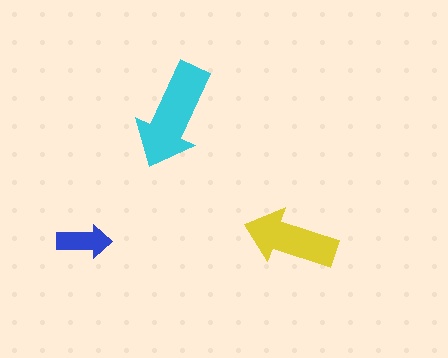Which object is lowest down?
The blue arrow is bottommost.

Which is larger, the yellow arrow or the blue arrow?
The yellow one.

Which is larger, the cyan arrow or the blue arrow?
The cyan one.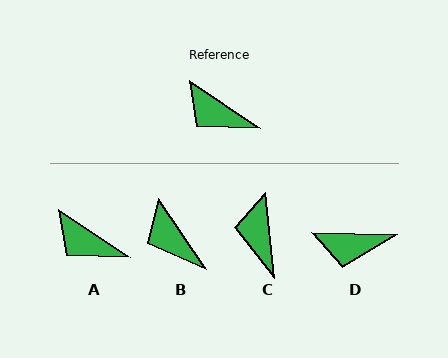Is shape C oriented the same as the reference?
No, it is off by about 49 degrees.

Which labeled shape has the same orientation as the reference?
A.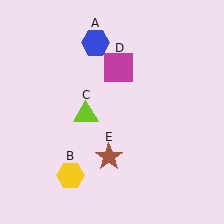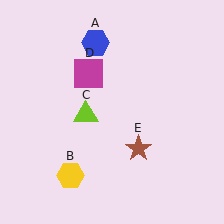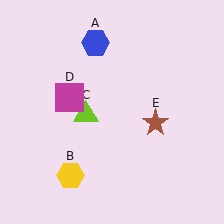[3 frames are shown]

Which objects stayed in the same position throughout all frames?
Blue hexagon (object A) and yellow hexagon (object B) and lime triangle (object C) remained stationary.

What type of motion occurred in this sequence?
The magenta square (object D), brown star (object E) rotated counterclockwise around the center of the scene.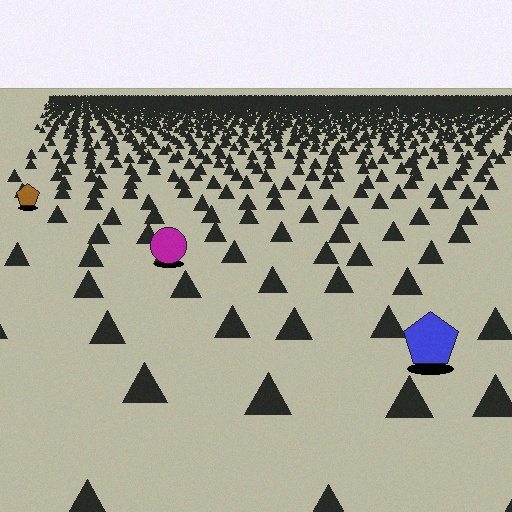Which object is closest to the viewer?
The blue pentagon is closest. The texture marks near it are larger and more spread out.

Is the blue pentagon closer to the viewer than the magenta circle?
Yes. The blue pentagon is closer — you can tell from the texture gradient: the ground texture is coarser near it.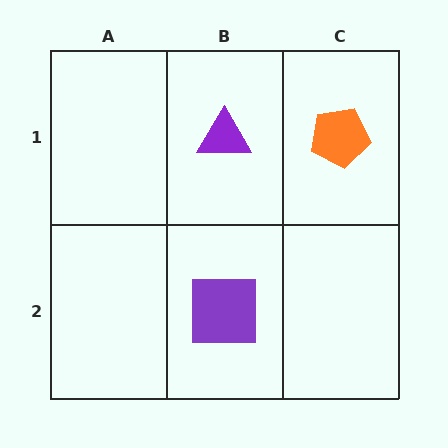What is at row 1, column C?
An orange pentagon.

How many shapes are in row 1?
2 shapes.